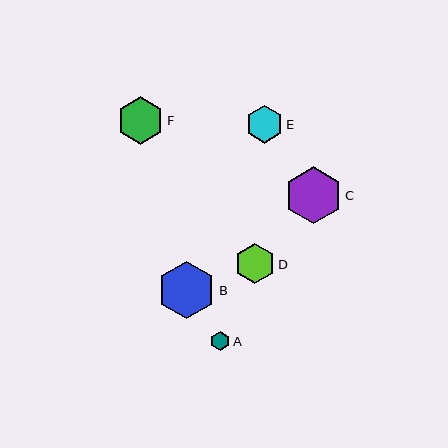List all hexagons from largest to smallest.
From largest to smallest: B, C, F, D, E, A.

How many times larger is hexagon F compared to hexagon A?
Hexagon F is approximately 2.4 times the size of hexagon A.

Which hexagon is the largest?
Hexagon B is the largest with a size of approximately 58 pixels.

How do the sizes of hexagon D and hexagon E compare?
Hexagon D and hexagon E are approximately the same size.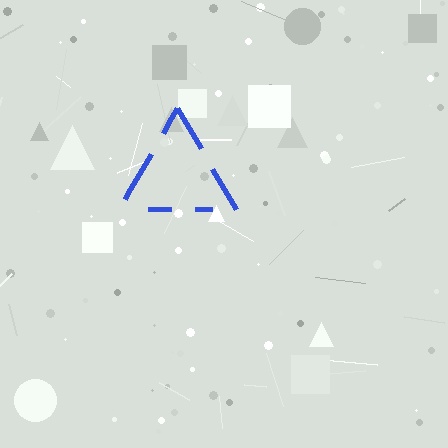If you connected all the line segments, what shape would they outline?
They would outline a triangle.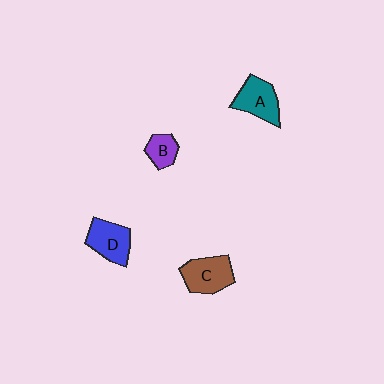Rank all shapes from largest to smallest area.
From largest to smallest: C (brown), A (teal), D (blue), B (purple).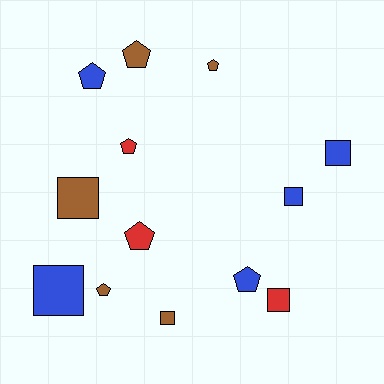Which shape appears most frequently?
Pentagon, with 7 objects.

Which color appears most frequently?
Blue, with 5 objects.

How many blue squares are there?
There are 3 blue squares.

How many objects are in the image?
There are 13 objects.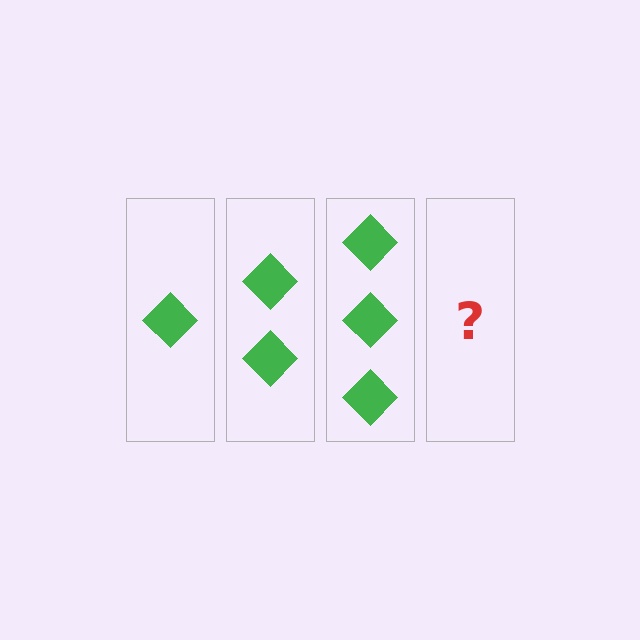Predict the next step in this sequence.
The next step is 4 diamonds.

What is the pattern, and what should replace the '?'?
The pattern is that each step adds one more diamond. The '?' should be 4 diamonds.